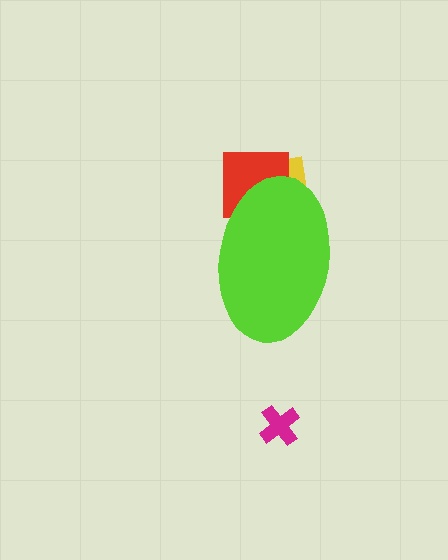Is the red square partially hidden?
Yes, the red square is partially hidden behind the lime ellipse.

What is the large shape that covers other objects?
A lime ellipse.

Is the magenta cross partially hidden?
No, the magenta cross is fully visible.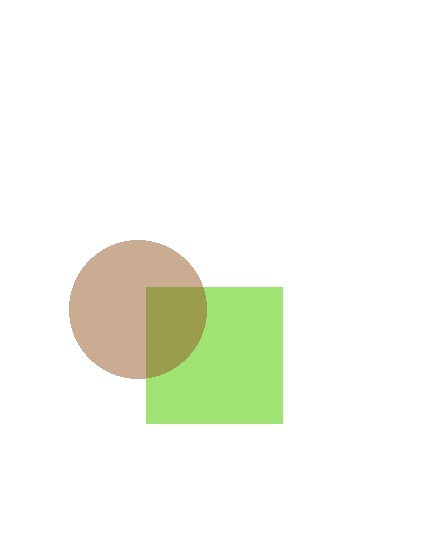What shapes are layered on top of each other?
The layered shapes are: a lime square, a brown circle.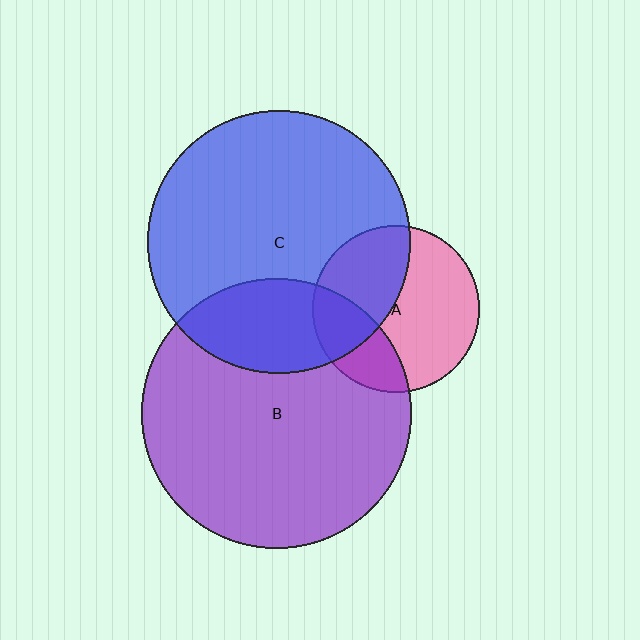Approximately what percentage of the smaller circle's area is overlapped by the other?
Approximately 25%.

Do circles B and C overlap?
Yes.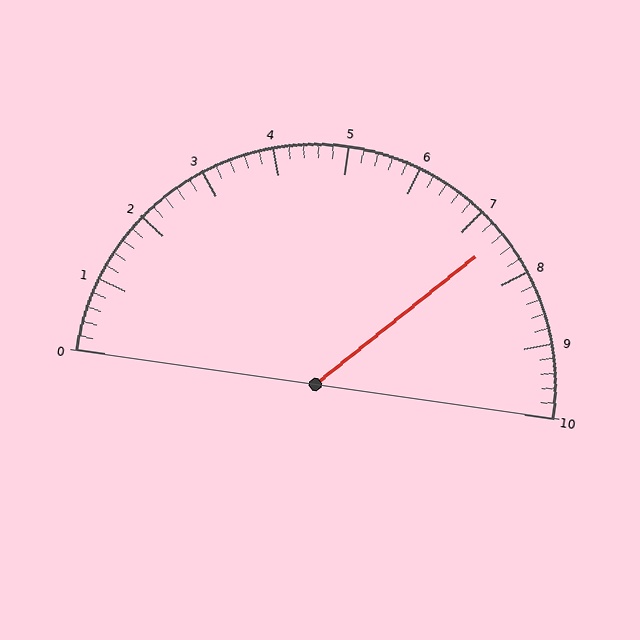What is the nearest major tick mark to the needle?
The nearest major tick mark is 7.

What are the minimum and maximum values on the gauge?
The gauge ranges from 0 to 10.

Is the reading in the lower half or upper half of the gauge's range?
The reading is in the upper half of the range (0 to 10).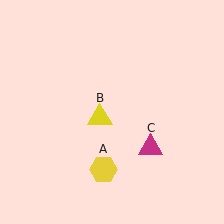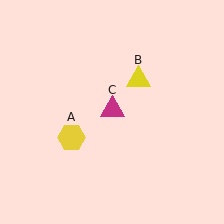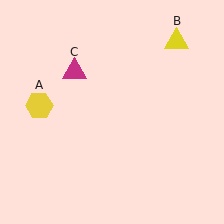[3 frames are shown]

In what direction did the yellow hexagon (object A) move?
The yellow hexagon (object A) moved up and to the left.